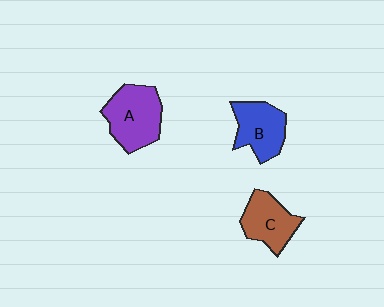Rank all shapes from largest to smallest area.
From largest to smallest: A (purple), B (blue), C (brown).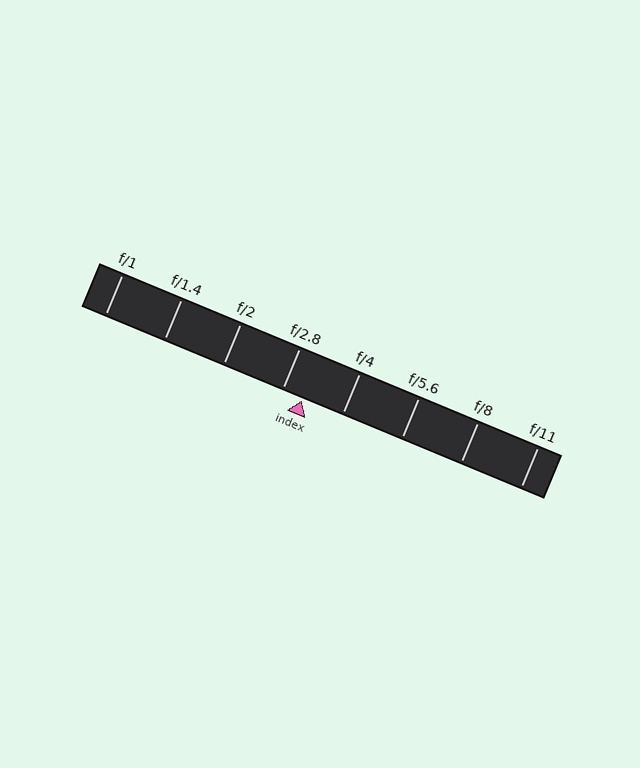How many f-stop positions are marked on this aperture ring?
There are 8 f-stop positions marked.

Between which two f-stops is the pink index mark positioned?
The index mark is between f/2.8 and f/4.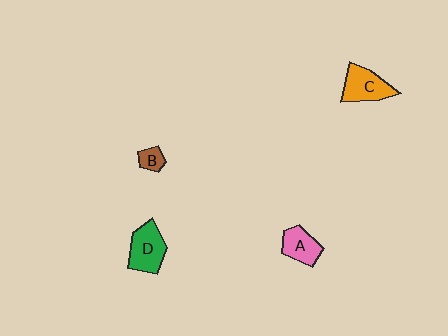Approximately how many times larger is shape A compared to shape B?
Approximately 2.1 times.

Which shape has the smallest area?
Shape B (brown).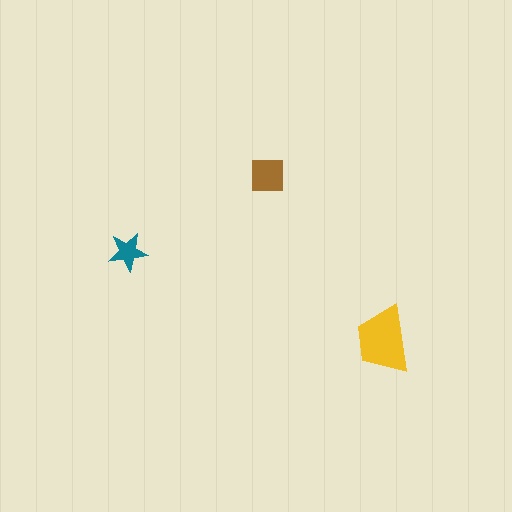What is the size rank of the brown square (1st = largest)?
2nd.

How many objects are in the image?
There are 3 objects in the image.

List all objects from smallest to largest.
The teal star, the brown square, the yellow trapezoid.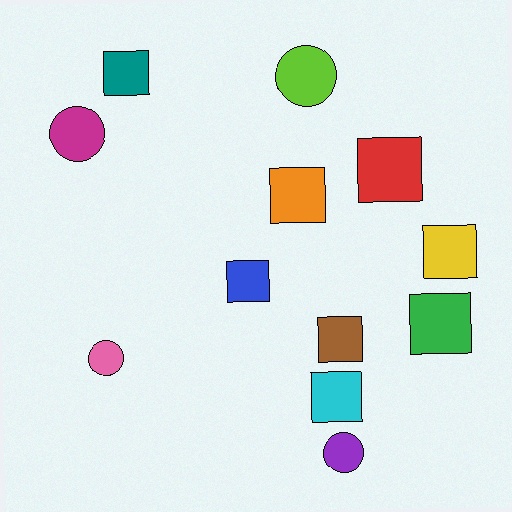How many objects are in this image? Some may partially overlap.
There are 12 objects.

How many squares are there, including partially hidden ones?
There are 8 squares.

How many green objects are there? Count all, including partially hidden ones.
There is 1 green object.